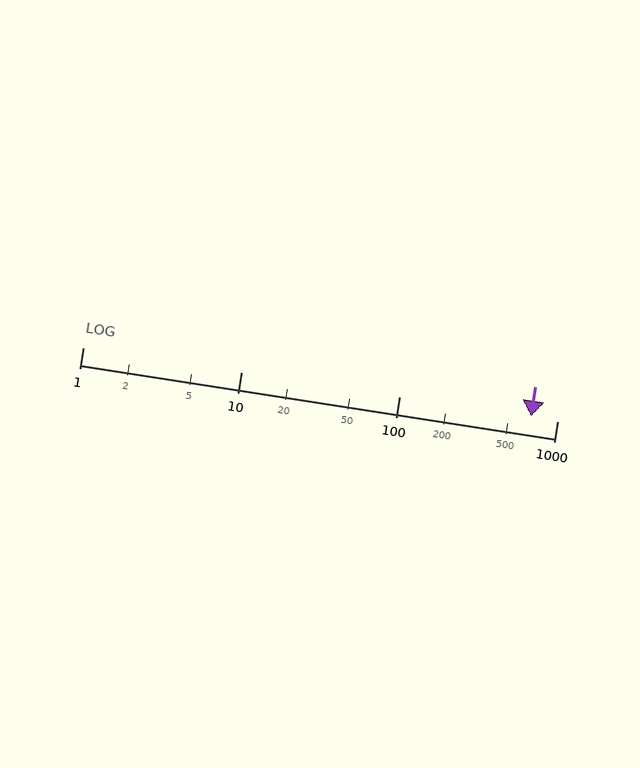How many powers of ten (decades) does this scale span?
The scale spans 3 decades, from 1 to 1000.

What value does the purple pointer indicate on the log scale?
The pointer indicates approximately 680.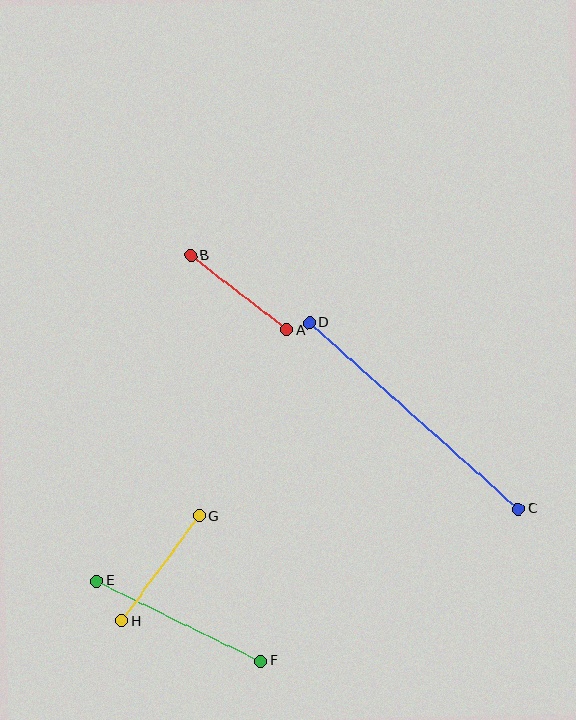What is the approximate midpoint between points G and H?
The midpoint is at approximately (160, 568) pixels.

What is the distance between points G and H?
The distance is approximately 130 pixels.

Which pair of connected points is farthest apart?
Points C and D are farthest apart.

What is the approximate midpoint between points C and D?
The midpoint is at approximately (414, 416) pixels.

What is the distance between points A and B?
The distance is approximately 122 pixels.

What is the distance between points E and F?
The distance is approximately 182 pixels.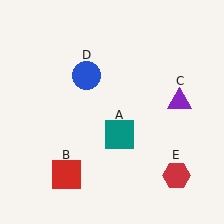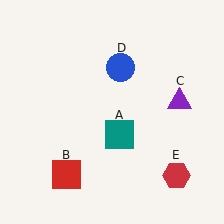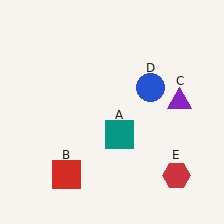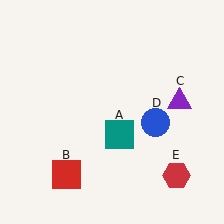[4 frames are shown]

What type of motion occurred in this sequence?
The blue circle (object D) rotated clockwise around the center of the scene.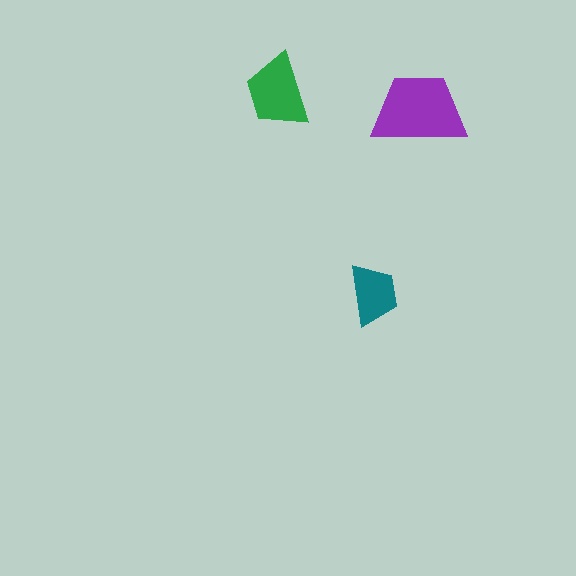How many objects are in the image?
There are 3 objects in the image.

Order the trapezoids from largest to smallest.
the purple one, the green one, the teal one.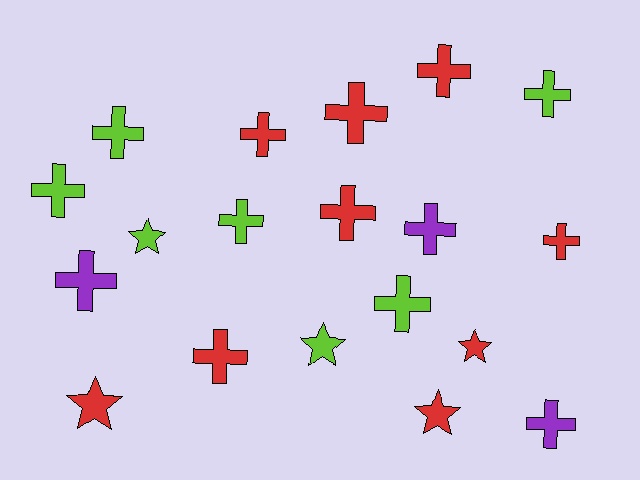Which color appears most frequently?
Red, with 9 objects.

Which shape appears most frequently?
Cross, with 14 objects.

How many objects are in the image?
There are 19 objects.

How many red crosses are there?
There are 6 red crosses.